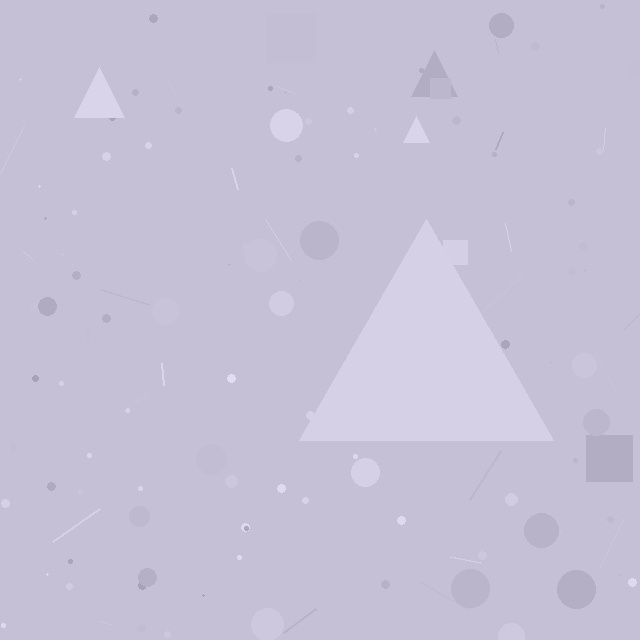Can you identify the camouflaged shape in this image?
The camouflaged shape is a triangle.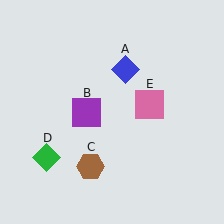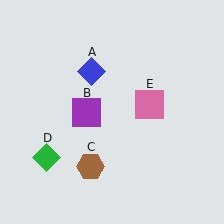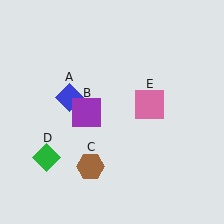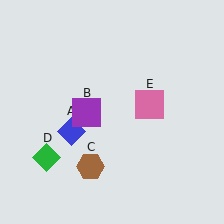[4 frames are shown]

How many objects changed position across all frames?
1 object changed position: blue diamond (object A).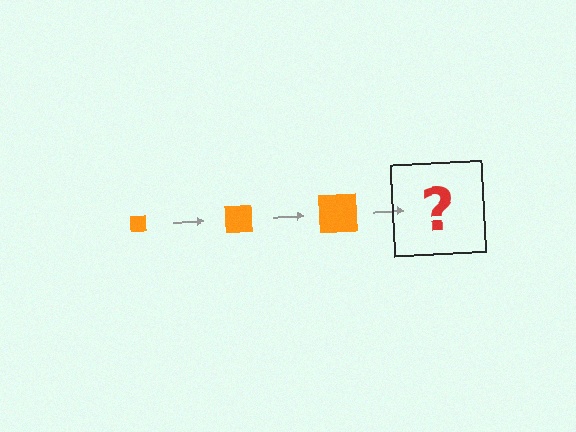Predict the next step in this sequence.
The next step is an orange square, larger than the previous one.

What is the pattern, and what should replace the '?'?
The pattern is that the square gets progressively larger each step. The '?' should be an orange square, larger than the previous one.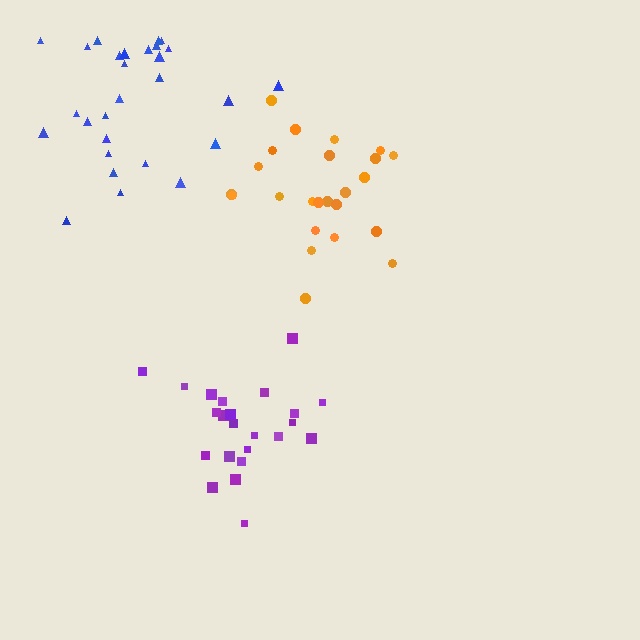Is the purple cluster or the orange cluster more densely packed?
Purple.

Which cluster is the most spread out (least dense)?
Blue.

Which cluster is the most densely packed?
Purple.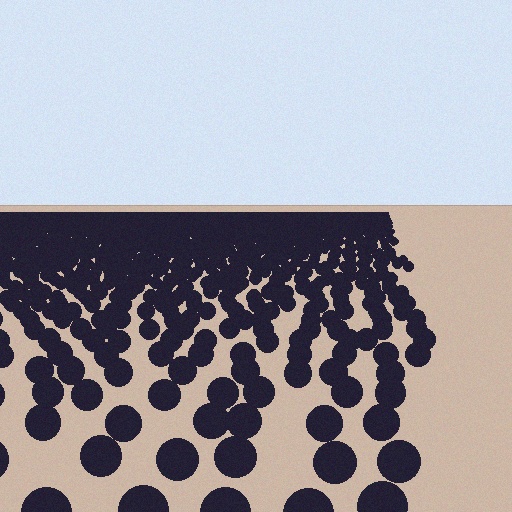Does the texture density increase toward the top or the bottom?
Density increases toward the top.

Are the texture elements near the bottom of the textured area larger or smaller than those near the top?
Larger. Near the bottom, elements are closer to the viewer and appear at a bigger on-screen size.